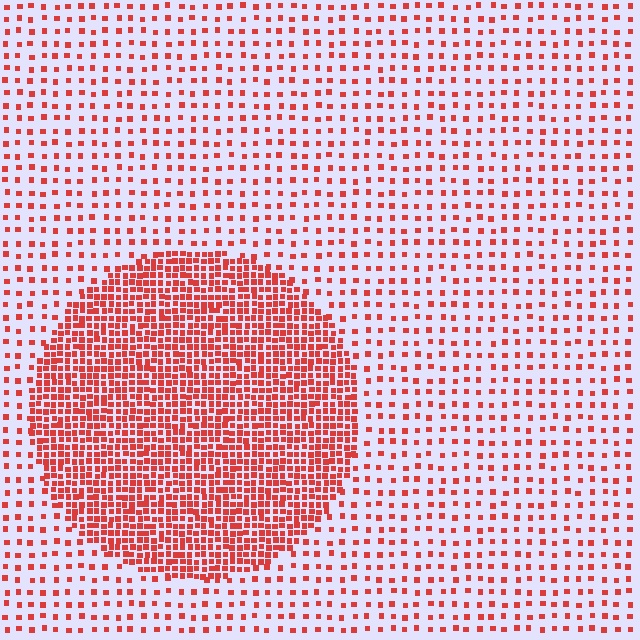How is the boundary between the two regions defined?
The boundary is defined by a change in element density (approximately 3.0x ratio). All elements are the same color, size, and shape.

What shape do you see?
I see a circle.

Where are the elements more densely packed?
The elements are more densely packed inside the circle boundary.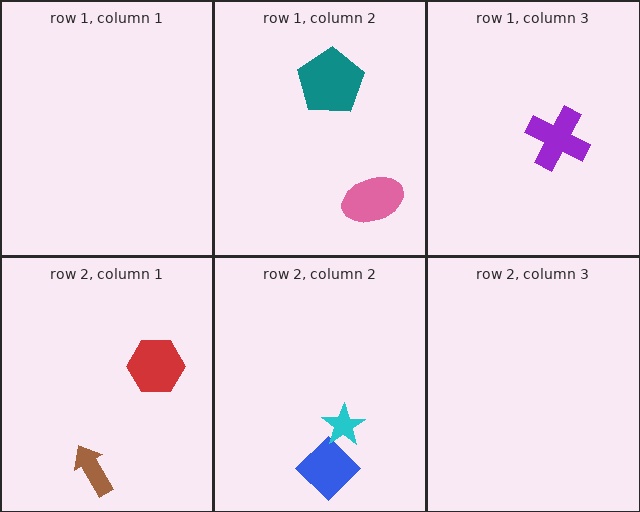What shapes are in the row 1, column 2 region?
The pink ellipse, the teal pentagon.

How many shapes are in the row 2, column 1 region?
2.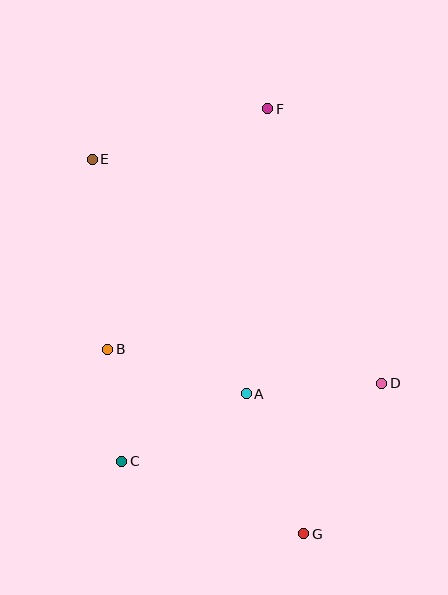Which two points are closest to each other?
Points B and C are closest to each other.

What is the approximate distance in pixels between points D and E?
The distance between D and E is approximately 366 pixels.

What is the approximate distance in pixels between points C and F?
The distance between C and F is approximately 382 pixels.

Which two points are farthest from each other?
Points E and G are farthest from each other.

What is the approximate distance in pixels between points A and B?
The distance between A and B is approximately 145 pixels.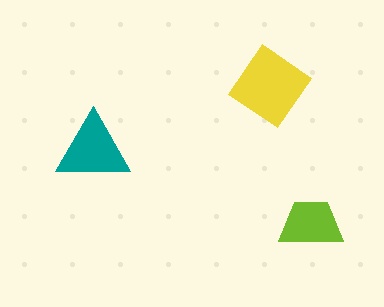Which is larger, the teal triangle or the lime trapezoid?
The teal triangle.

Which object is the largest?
The yellow diamond.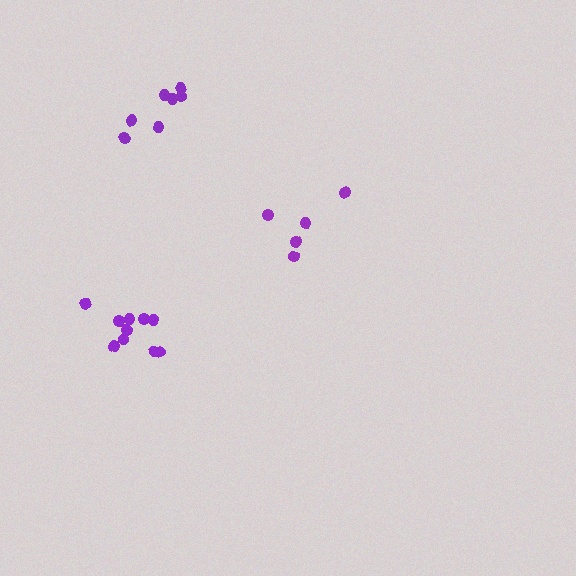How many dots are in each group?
Group 1: 10 dots, Group 2: 5 dots, Group 3: 7 dots (22 total).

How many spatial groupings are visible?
There are 3 spatial groupings.